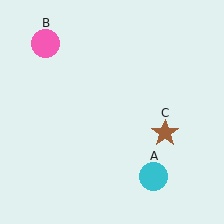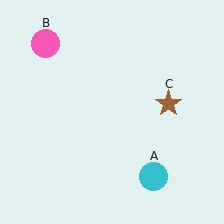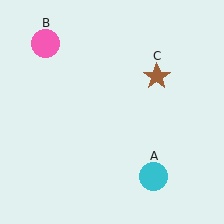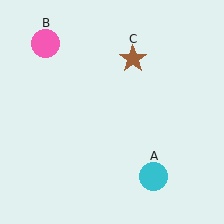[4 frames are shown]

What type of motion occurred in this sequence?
The brown star (object C) rotated counterclockwise around the center of the scene.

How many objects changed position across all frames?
1 object changed position: brown star (object C).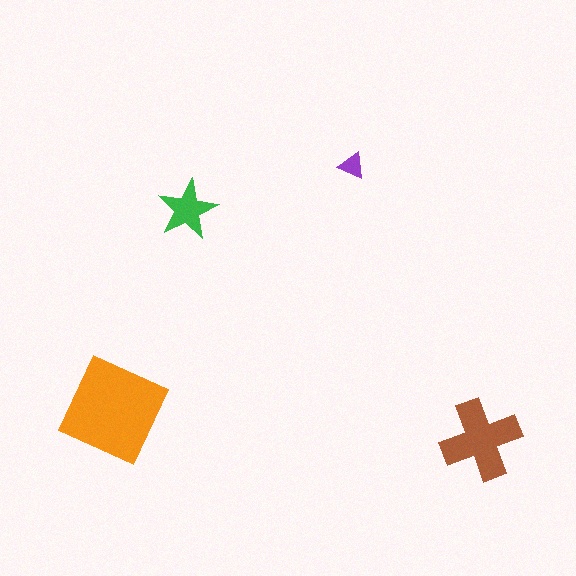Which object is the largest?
The orange diamond.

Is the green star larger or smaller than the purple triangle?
Larger.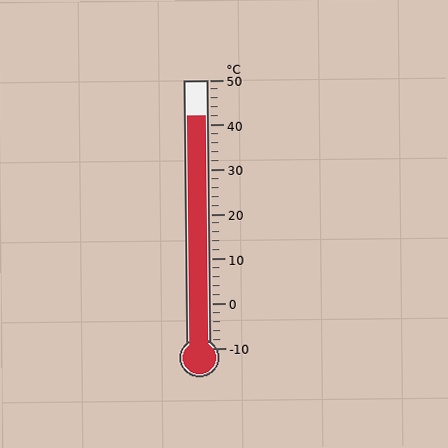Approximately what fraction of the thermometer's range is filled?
The thermometer is filled to approximately 85% of its range.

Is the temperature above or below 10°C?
The temperature is above 10°C.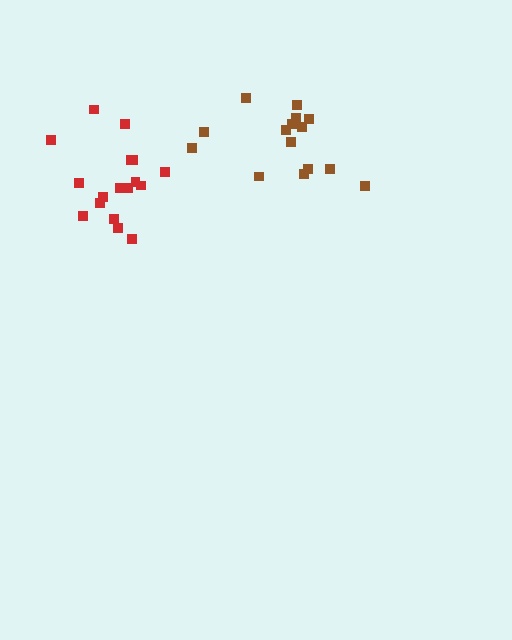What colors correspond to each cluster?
The clusters are colored: red, brown.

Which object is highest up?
The brown cluster is topmost.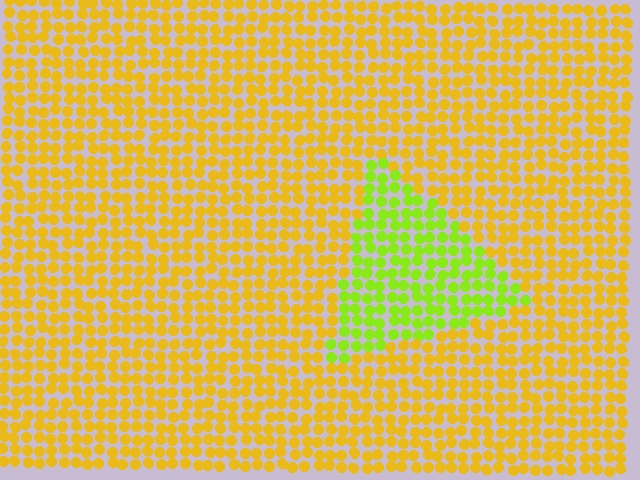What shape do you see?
I see a triangle.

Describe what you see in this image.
The image is filled with small yellow elements in a uniform arrangement. A triangle-shaped region is visible where the elements are tinted to a slightly different hue, forming a subtle color boundary.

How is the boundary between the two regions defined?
The boundary is defined purely by a slight shift in hue (about 42 degrees). Spacing, size, and orientation are identical on both sides.